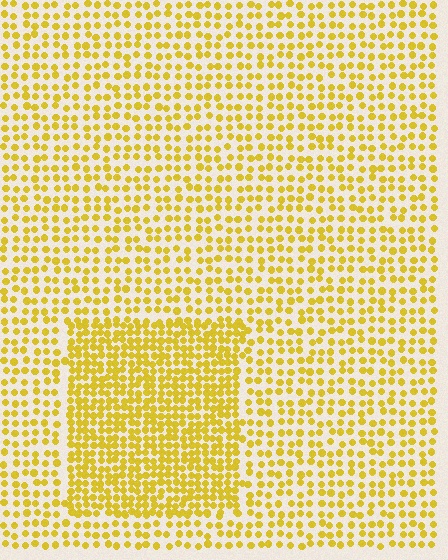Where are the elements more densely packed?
The elements are more densely packed inside the rectangle boundary.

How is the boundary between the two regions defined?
The boundary is defined by a change in element density (approximately 1.8x ratio). All elements are the same color, size, and shape.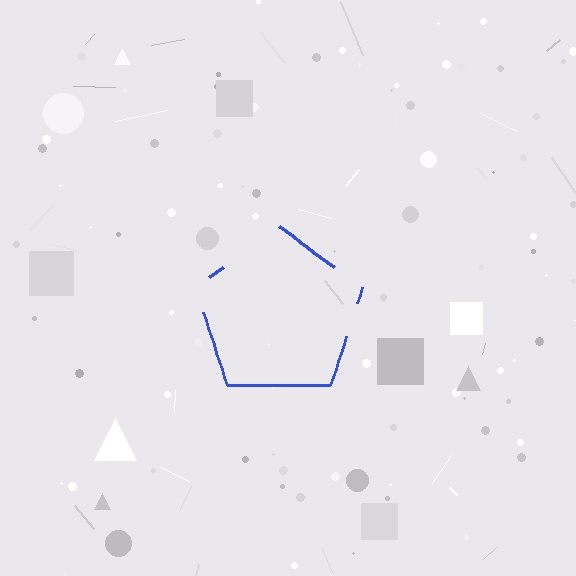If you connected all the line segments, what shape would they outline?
They would outline a pentagon.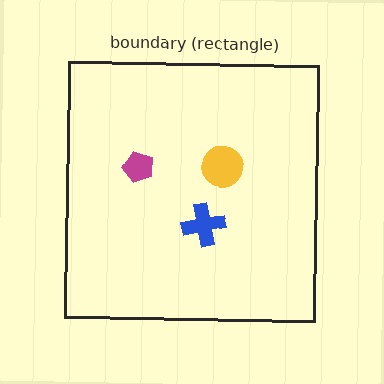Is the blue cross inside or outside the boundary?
Inside.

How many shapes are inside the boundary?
3 inside, 0 outside.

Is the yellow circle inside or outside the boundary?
Inside.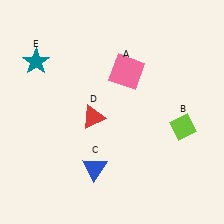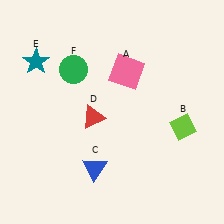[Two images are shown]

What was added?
A green circle (F) was added in Image 2.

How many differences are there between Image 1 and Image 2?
There is 1 difference between the two images.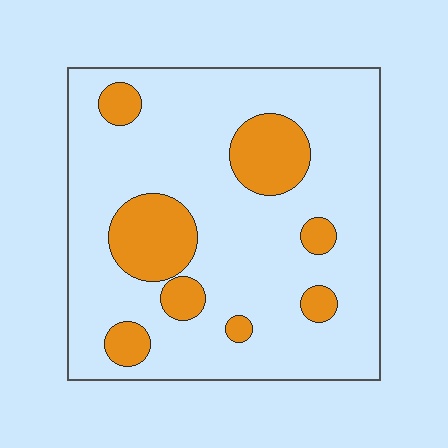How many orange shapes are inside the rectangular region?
8.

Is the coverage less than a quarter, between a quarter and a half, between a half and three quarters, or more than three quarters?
Less than a quarter.